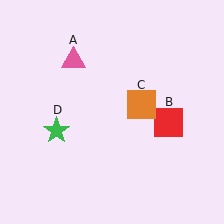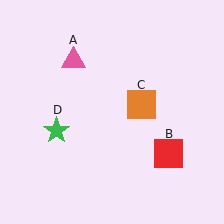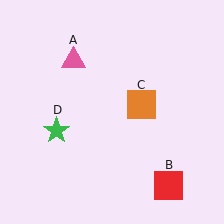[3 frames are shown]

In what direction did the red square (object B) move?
The red square (object B) moved down.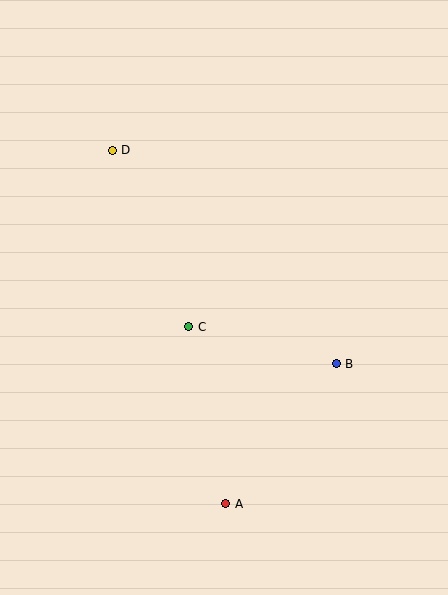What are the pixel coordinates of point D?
Point D is at (112, 150).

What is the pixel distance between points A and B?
The distance between A and B is 178 pixels.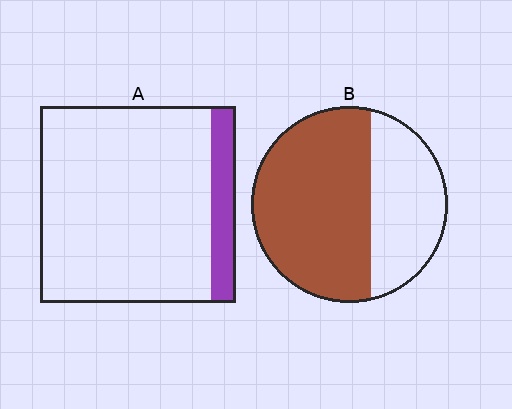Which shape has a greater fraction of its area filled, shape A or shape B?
Shape B.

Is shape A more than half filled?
No.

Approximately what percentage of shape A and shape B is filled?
A is approximately 15% and B is approximately 65%.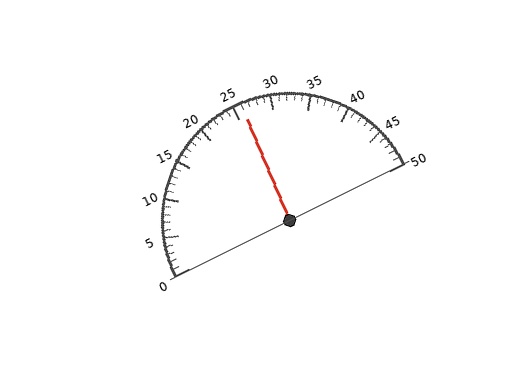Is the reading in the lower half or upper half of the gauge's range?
The reading is in the upper half of the range (0 to 50).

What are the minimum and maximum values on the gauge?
The gauge ranges from 0 to 50.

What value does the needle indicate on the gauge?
The needle indicates approximately 26.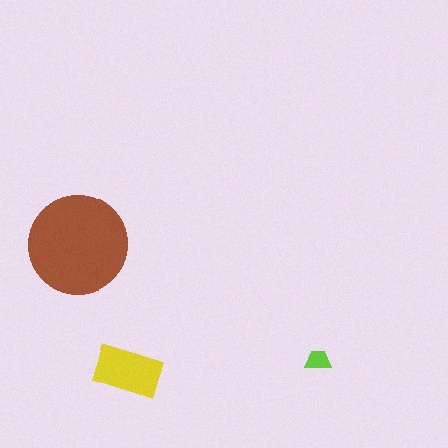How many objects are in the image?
There are 3 objects in the image.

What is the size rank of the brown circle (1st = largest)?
1st.